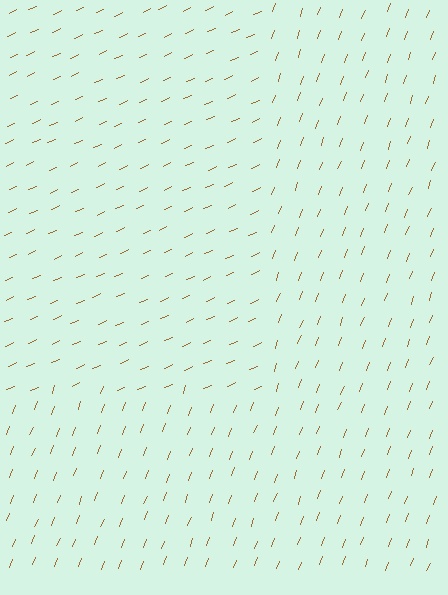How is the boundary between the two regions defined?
The boundary is defined purely by a change in line orientation (approximately 45 degrees difference). All lines are the same color and thickness.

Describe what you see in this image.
The image is filled with small brown line segments. A rectangle region in the image has lines oriented differently from the surrounding lines, creating a visible texture boundary.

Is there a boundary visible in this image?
Yes, there is a texture boundary formed by a change in line orientation.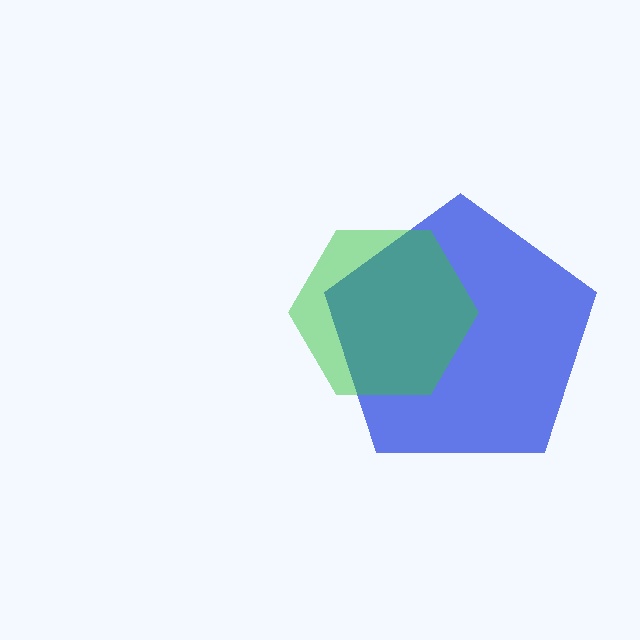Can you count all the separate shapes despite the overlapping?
Yes, there are 2 separate shapes.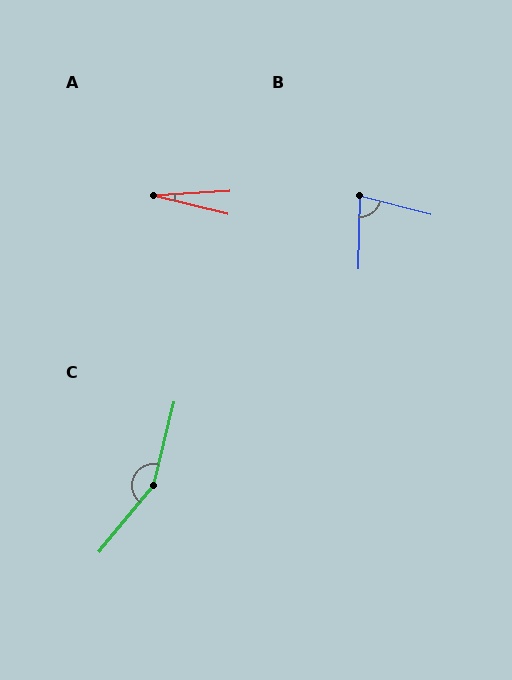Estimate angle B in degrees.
Approximately 76 degrees.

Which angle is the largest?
C, at approximately 154 degrees.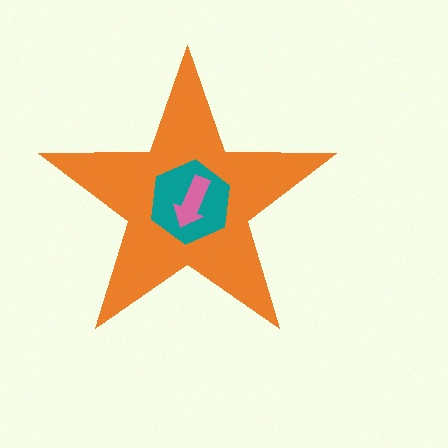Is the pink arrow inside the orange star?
Yes.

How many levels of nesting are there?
3.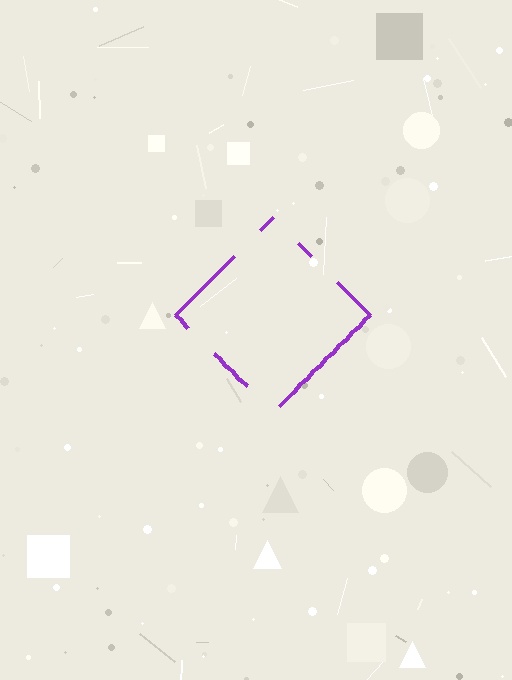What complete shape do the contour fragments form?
The contour fragments form a diamond.